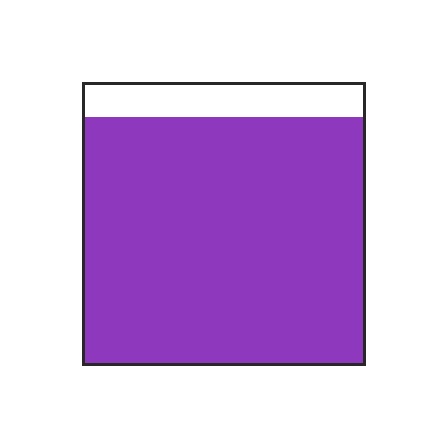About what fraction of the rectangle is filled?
About seven eighths (7/8).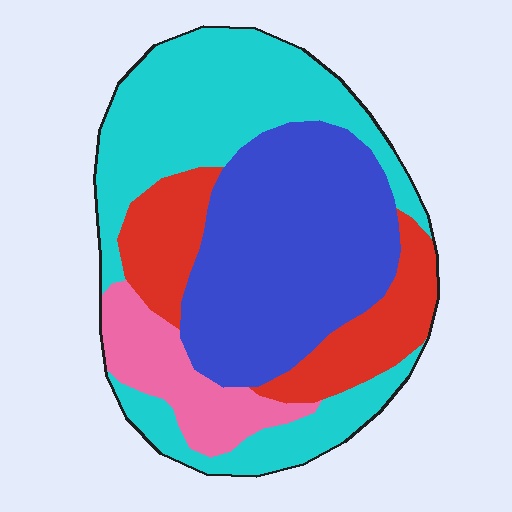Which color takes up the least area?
Pink, at roughly 10%.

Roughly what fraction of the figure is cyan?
Cyan takes up about three eighths (3/8) of the figure.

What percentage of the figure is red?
Red covers around 20% of the figure.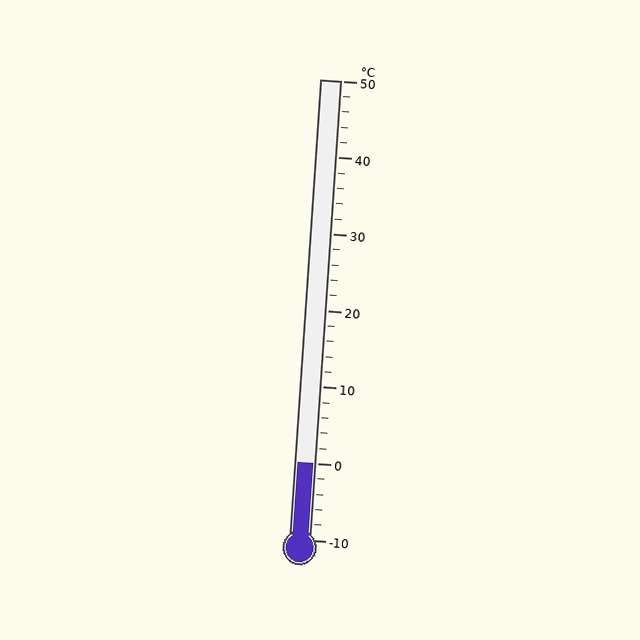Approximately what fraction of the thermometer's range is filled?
The thermometer is filled to approximately 15% of its range.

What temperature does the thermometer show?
The thermometer shows approximately 0°C.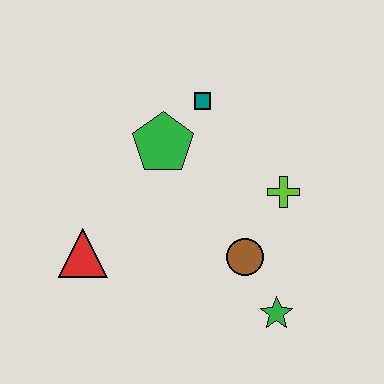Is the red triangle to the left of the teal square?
Yes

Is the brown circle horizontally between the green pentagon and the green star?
Yes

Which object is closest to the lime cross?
The brown circle is closest to the lime cross.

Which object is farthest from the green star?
The teal square is farthest from the green star.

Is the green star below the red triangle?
Yes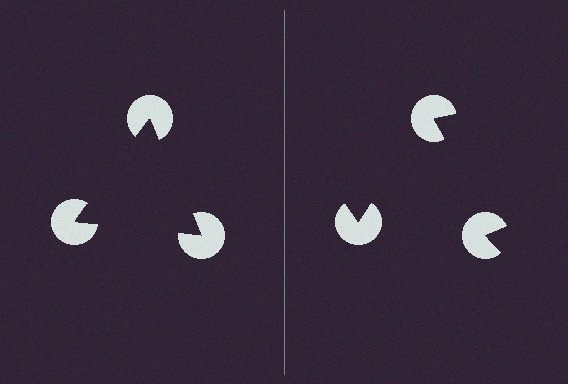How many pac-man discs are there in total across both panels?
6 — 3 on each side.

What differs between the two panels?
The pac-man discs are positioned identically on both sides; only the wedge orientations differ. On the left they align to a triangle; on the right they are misaligned.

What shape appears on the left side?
An illusory triangle.